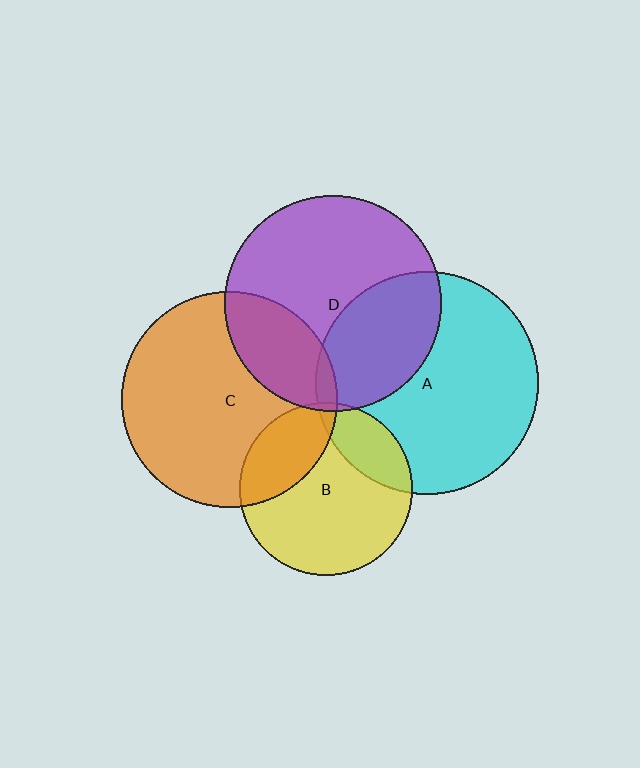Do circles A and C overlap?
Yes.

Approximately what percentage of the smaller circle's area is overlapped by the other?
Approximately 5%.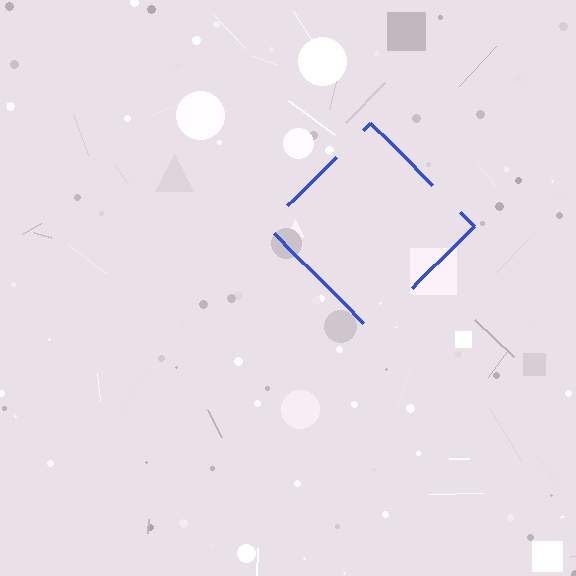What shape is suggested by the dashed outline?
The dashed outline suggests a diamond.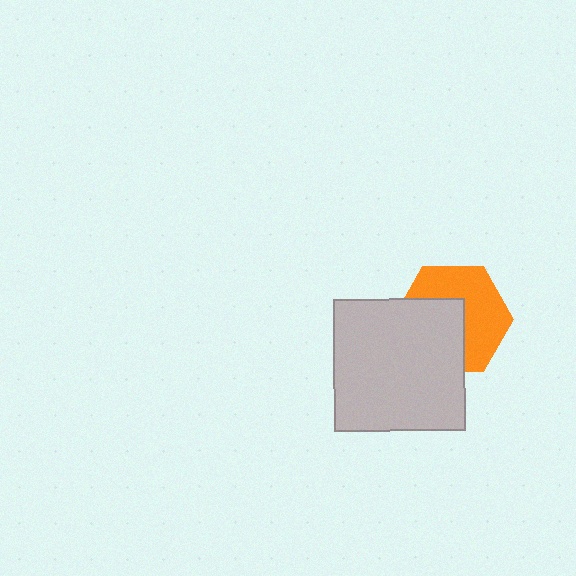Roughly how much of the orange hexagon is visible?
About half of it is visible (roughly 54%).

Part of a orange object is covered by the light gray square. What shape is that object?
It is a hexagon.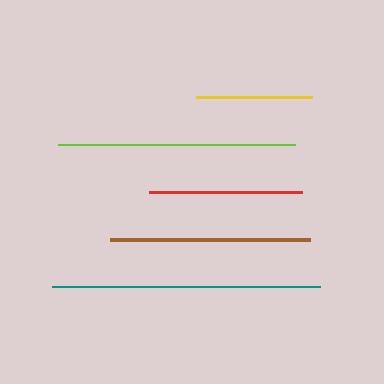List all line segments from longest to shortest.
From longest to shortest: teal, lime, brown, red, yellow.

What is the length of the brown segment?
The brown segment is approximately 200 pixels long.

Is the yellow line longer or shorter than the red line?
The red line is longer than the yellow line.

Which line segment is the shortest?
The yellow line is the shortest at approximately 116 pixels.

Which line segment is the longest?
The teal line is the longest at approximately 268 pixels.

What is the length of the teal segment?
The teal segment is approximately 268 pixels long.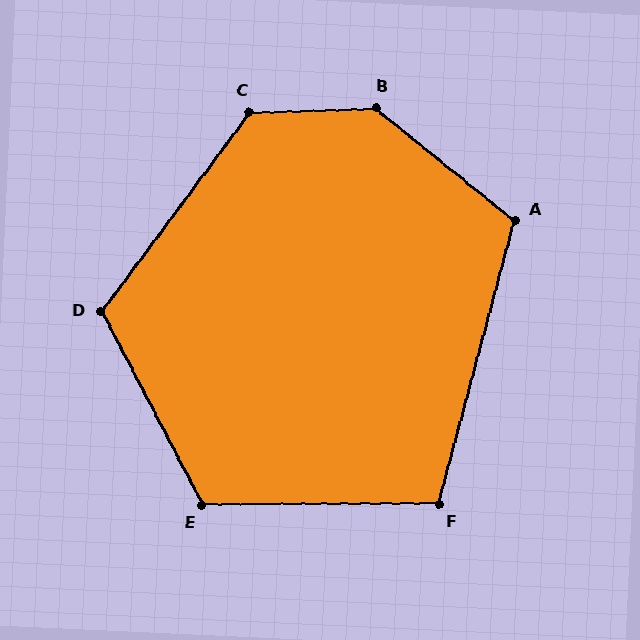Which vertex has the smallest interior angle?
F, at approximately 105 degrees.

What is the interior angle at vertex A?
Approximately 114 degrees (obtuse).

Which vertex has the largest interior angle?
B, at approximately 139 degrees.